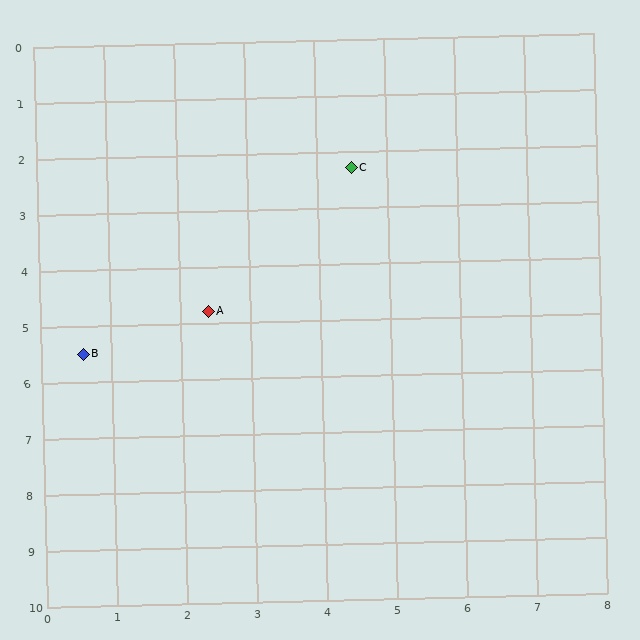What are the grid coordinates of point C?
Point C is at approximately (4.5, 2.3).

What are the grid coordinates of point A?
Point A is at approximately (2.4, 4.8).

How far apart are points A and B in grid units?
Points A and B are about 1.9 grid units apart.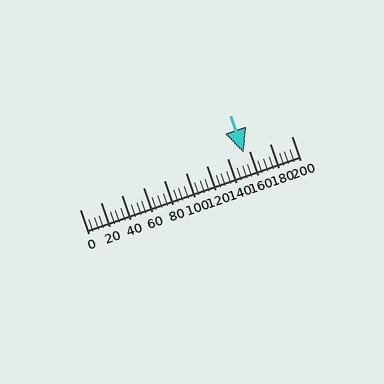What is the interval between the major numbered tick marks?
The major tick marks are spaced 20 units apart.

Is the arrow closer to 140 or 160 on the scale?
The arrow is closer to 160.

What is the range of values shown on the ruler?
The ruler shows values from 0 to 200.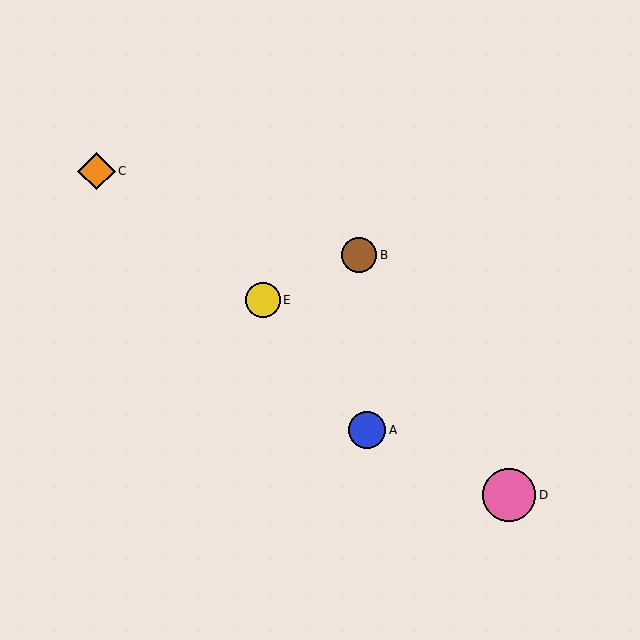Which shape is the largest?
The pink circle (labeled D) is the largest.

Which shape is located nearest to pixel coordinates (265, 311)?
The yellow circle (labeled E) at (263, 300) is nearest to that location.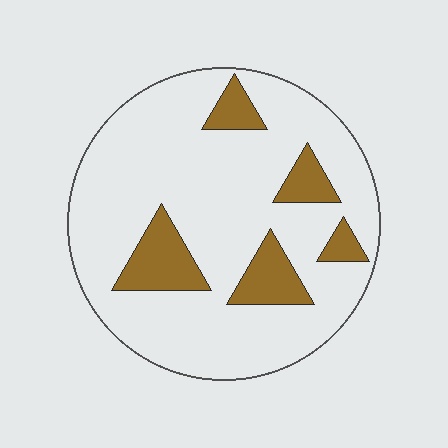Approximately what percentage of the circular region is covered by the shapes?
Approximately 15%.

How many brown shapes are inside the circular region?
5.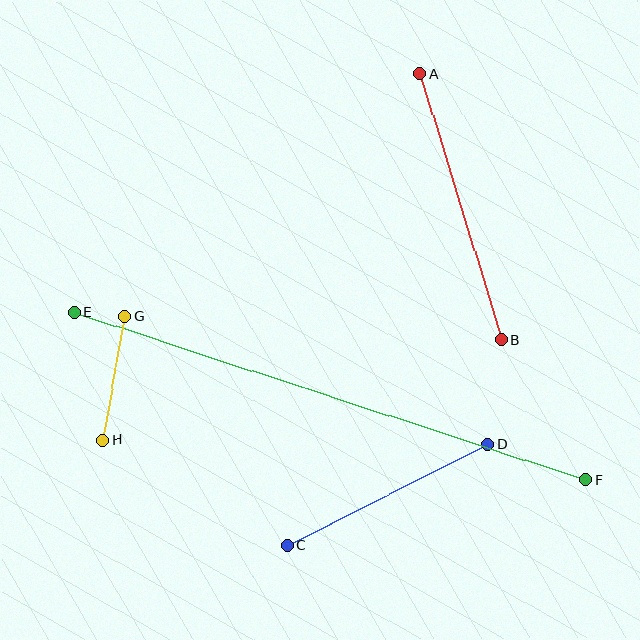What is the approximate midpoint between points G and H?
The midpoint is at approximately (114, 378) pixels.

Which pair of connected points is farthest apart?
Points E and F are farthest apart.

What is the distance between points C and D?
The distance is approximately 225 pixels.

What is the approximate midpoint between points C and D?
The midpoint is at approximately (387, 495) pixels.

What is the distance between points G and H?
The distance is approximately 125 pixels.